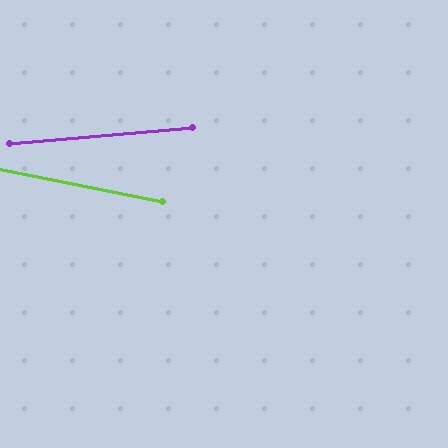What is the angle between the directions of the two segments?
Approximately 16 degrees.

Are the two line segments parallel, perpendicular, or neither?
Neither parallel nor perpendicular — they differ by about 16°.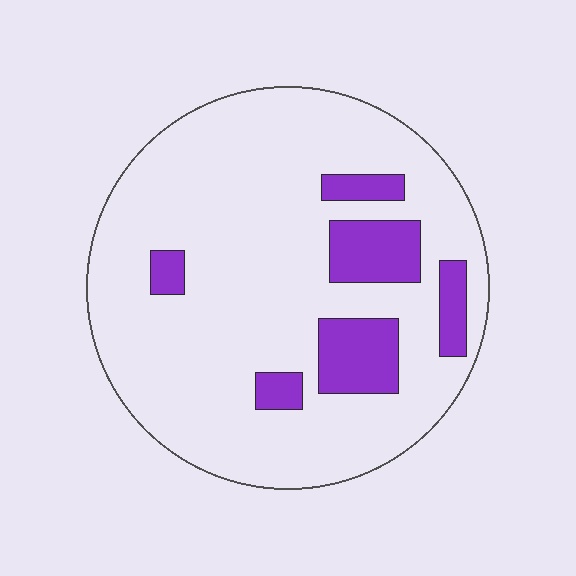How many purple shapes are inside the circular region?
6.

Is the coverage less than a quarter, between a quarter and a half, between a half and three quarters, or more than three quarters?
Less than a quarter.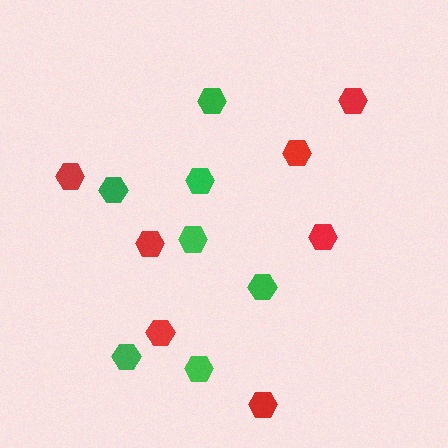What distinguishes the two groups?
There are 2 groups: one group of green hexagons (7) and one group of red hexagons (7).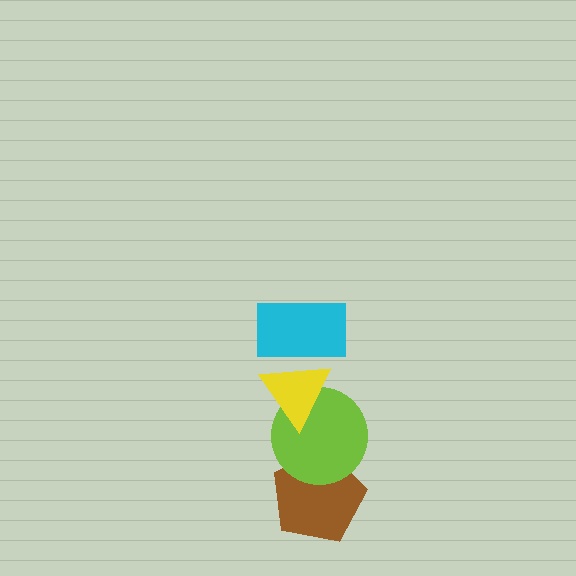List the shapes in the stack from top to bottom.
From top to bottom: the cyan rectangle, the yellow triangle, the lime circle, the brown pentagon.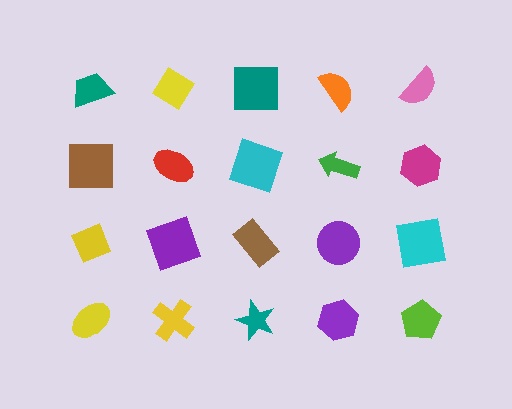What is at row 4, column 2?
A yellow cross.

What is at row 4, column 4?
A purple hexagon.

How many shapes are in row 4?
5 shapes.